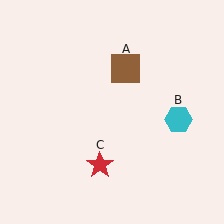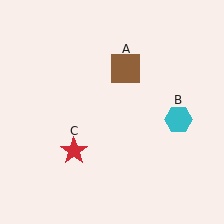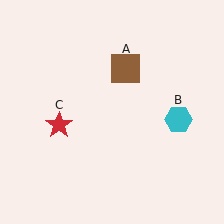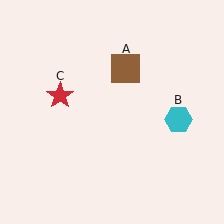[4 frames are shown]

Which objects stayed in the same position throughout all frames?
Brown square (object A) and cyan hexagon (object B) remained stationary.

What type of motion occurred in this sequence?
The red star (object C) rotated clockwise around the center of the scene.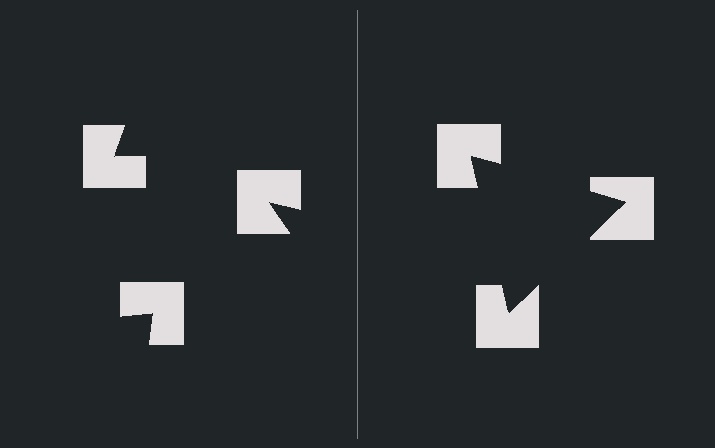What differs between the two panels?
The notched squares are positioned identically on both sides; only the wedge orientations differ. On the right they align to a triangle; on the left they are misaligned.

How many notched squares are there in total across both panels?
6 — 3 on each side.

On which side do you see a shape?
An illusory triangle appears on the right side. On the left side the wedge cuts are rotated, so no coherent shape forms.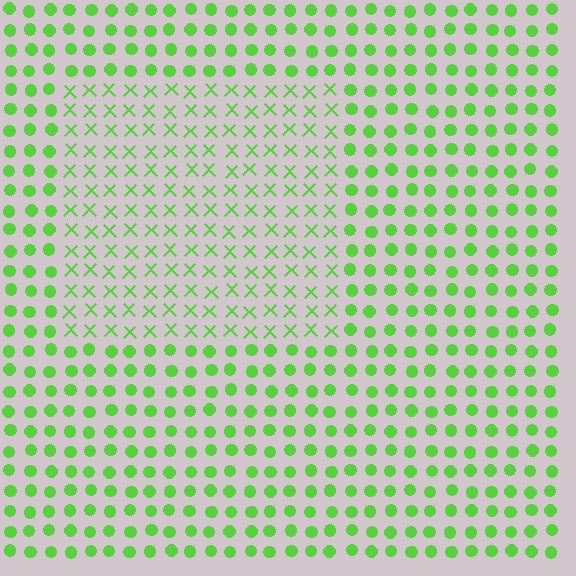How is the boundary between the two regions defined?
The boundary is defined by a change in element shape: X marks inside vs. circles outside. All elements share the same color and spacing.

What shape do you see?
I see a rectangle.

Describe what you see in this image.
The image is filled with small lime elements arranged in a uniform grid. A rectangle-shaped region contains X marks, while the surrounding area contains circles. The boundary is defined purely by the change in element shape.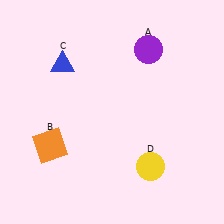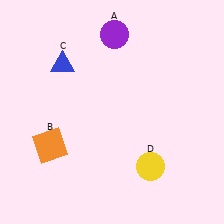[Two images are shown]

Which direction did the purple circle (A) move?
The purple circle (A) moved left.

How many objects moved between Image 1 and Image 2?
1 object moved between the two images.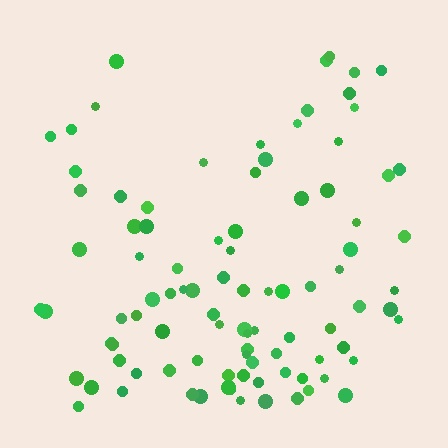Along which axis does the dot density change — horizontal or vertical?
Vertical.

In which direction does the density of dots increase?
From top to bottom, with the bottom side densest.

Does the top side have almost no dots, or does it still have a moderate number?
Still a moderate number, just noticeably fewer than the bottom.